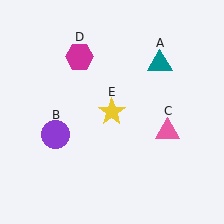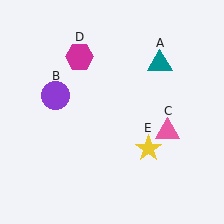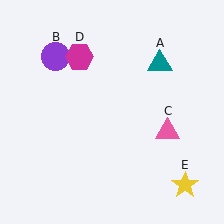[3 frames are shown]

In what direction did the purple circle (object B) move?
The purple circle (object B) moved up.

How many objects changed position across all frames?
2 objects changed position: purple circle (object B), yellow star (object E).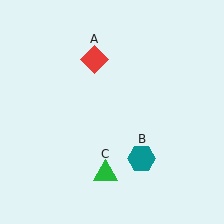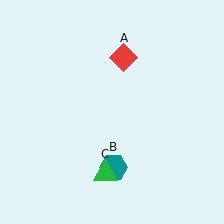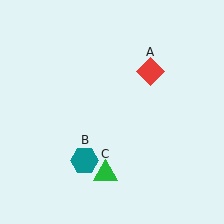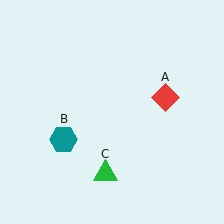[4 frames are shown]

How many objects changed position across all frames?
2 objects changed position: red diamond (object A), teal hexagon (object B).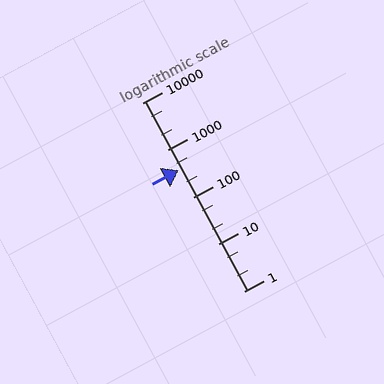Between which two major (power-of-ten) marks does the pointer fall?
The pointer is between 100 and 1000.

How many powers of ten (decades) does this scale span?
The scale spans 4 decades, from 1 to 10000.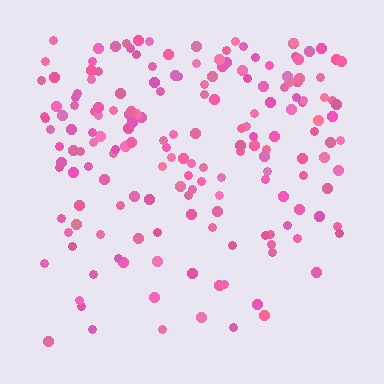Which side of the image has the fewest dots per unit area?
The bottom.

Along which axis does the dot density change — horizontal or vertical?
Vertical.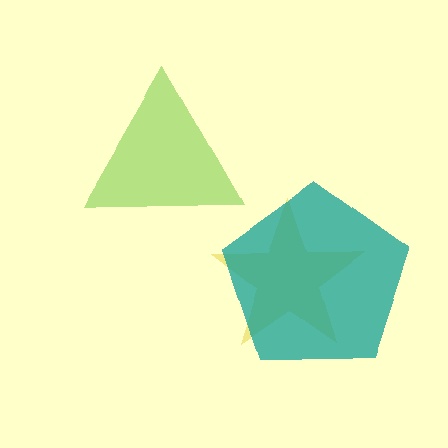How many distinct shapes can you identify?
There are 3 distinct shapes: a lime triangle, a yellow star, a teal pentagon.